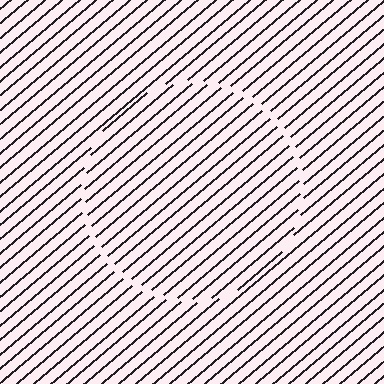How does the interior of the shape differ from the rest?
The interior of the shape contains the same grating, shifted by half a period — the contour is defined by the phase discontinuity where line-ends from the inner and outer gratings abut.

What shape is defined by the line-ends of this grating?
An illusory circle. The interior of the shape contains the same grating, shifted by half a period — the contour is defined by the phase discontinuity where line-ends from the inner and outer gratings abut.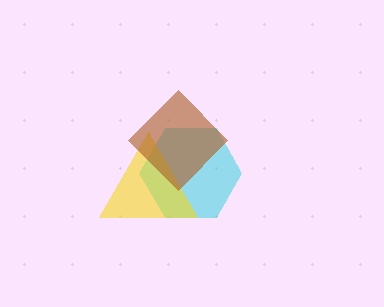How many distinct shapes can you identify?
There are 3 distinct shapes: a cyan hexagon, a yellow triangle, a brown diamond.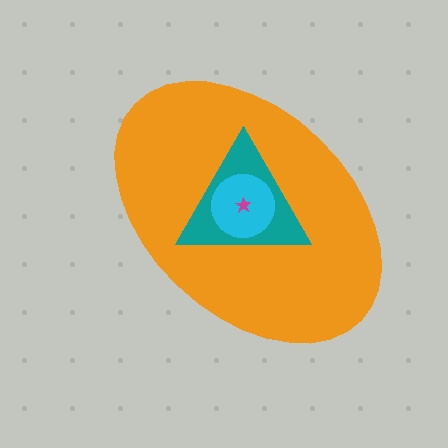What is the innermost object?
The magenta star.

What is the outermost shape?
The orange ellipse.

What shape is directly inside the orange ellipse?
The teal triangle.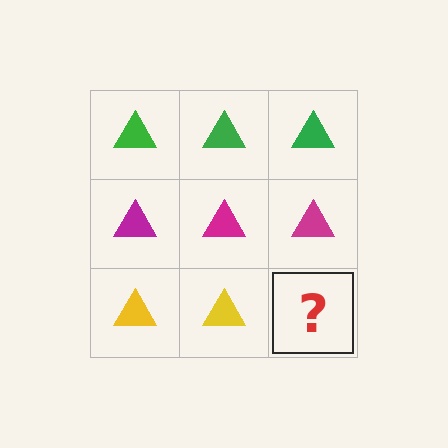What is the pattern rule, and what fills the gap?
The rule is that each row has a consistent color. The gap should be filled with a yellow triangle.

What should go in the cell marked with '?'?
The missing cell should contain a yellow triangle.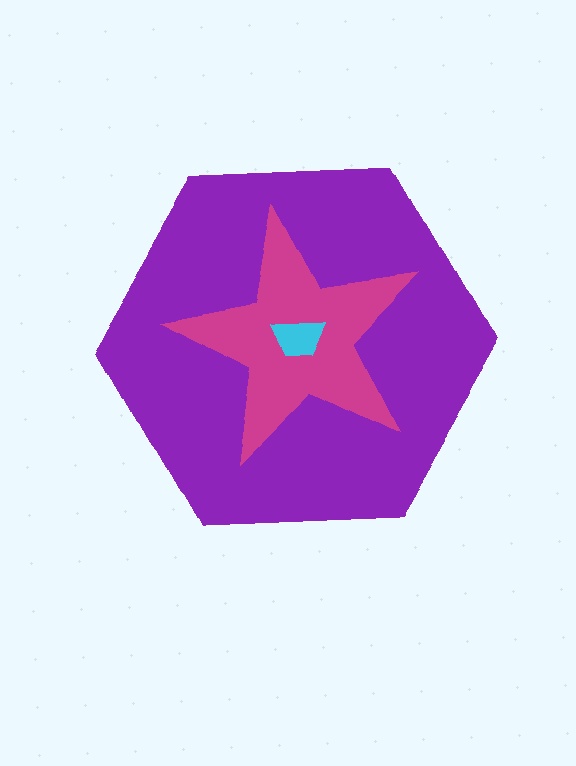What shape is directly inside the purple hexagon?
The magenta star.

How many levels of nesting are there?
3.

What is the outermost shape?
The purple hexagon.